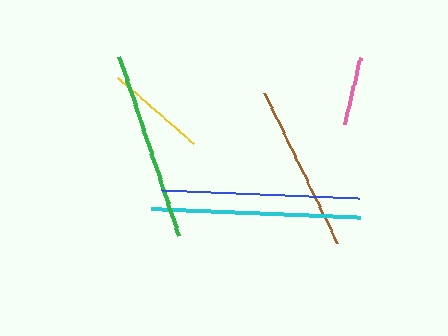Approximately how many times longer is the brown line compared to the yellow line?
The brown line is approximately 1.7 times the length of the yellow line.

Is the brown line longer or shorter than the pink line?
The brown line is longer than the pink line.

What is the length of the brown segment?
The brown segment is approximately 167 pixels long.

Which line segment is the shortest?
The pink line is the shortest at approximately 68 pixels.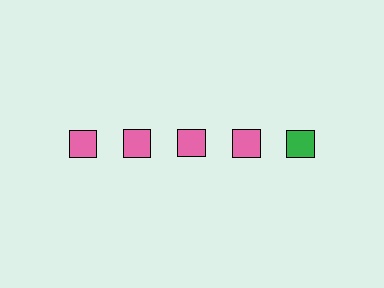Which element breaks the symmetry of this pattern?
The green square in the top row, rightmost column breaks the symmetry. All other shapes are pink squares.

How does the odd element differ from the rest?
It has a different color: green instead of pink.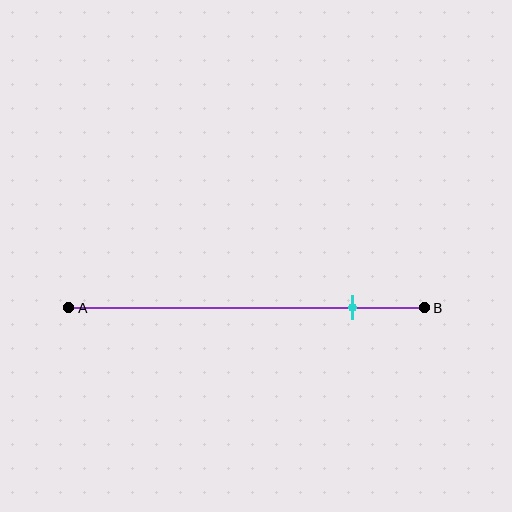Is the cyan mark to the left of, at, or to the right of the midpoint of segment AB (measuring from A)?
The cyan mark is to the right of the midpoint of segment AB.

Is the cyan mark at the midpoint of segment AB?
No, the mark is at about 80% from A, not at the 50% midpoint.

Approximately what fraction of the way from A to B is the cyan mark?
The cyan mark is approximately 80% of the way from A to B.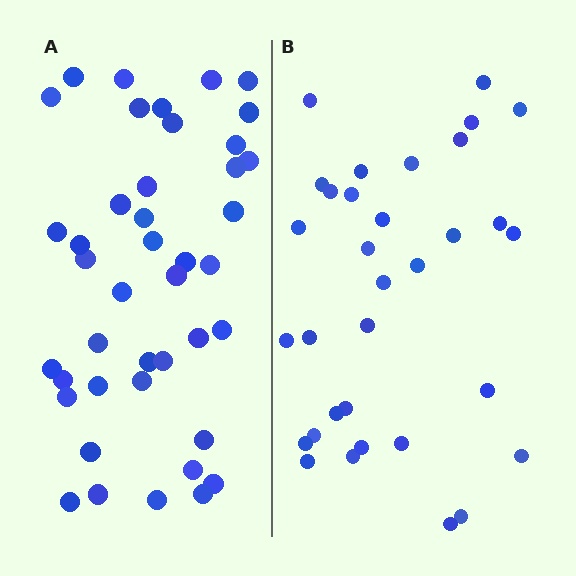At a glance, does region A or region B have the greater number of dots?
Region A (the left region) has more dots.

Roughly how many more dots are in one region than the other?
Region A has roughly 8 or so more dots than region B.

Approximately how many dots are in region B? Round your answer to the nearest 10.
About 30 dots. (The exact count is 33, which rounds to 30.)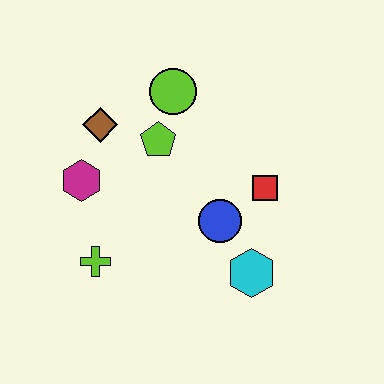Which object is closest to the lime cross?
The magenta hexagon is closest to the lime cross.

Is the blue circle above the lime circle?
No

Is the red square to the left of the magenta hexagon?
No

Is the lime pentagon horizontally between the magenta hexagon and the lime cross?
No